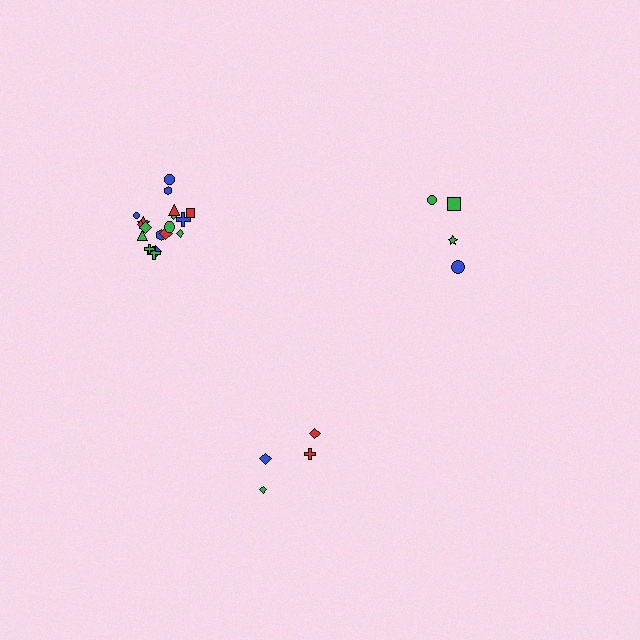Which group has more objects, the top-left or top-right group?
The top-left group.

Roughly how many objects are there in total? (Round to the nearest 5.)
Roughly 25 objects in total.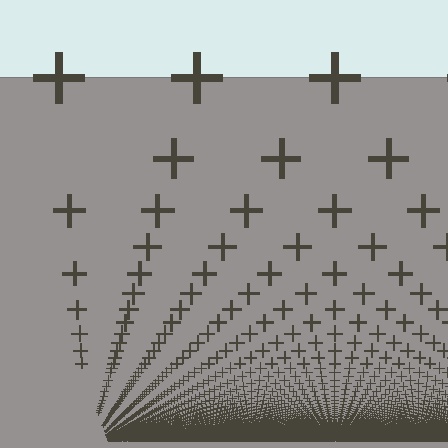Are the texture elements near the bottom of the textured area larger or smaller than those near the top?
Smaller. The gradient is inverted — elements near the bottom are smaller and denser.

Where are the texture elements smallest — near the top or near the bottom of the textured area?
Near the bottom.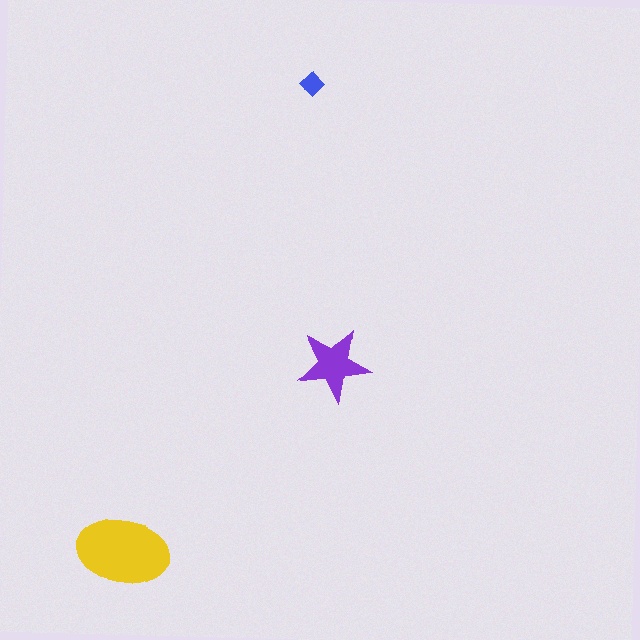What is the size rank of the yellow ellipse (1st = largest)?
1st.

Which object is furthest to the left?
The yellow ellipse is leftmost.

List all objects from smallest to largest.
The blue diamond, the purple star, the yellow ellipse.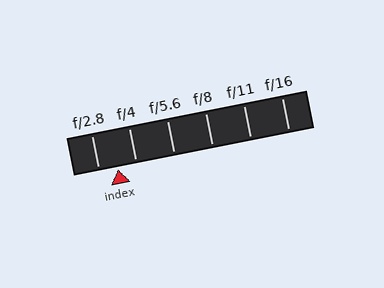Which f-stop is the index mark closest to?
The index mark is closest to f/2.8.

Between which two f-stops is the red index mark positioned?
The index mark is between f/2.8 and f/4.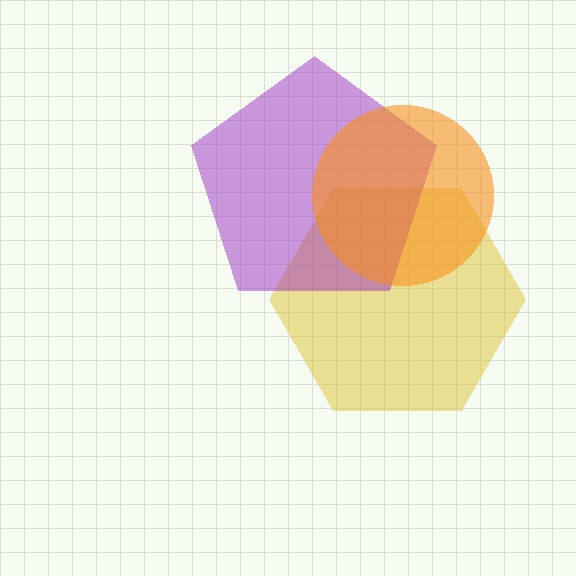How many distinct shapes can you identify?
There are 3 distinct shapes: a yellow hexagon, a purple pentagon, an orange circle.